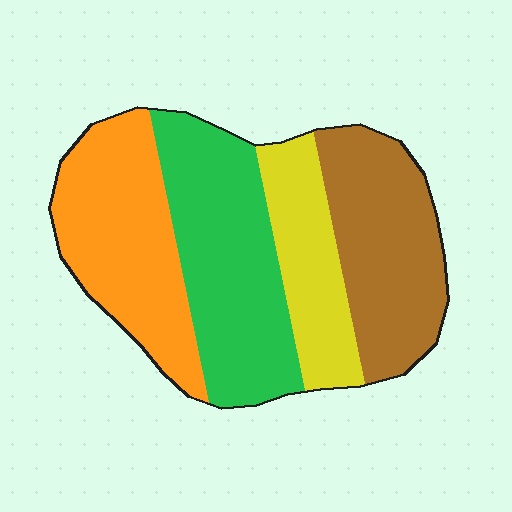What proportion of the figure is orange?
Orange covers 27% of the figure.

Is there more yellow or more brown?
Brown.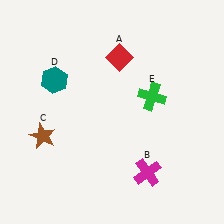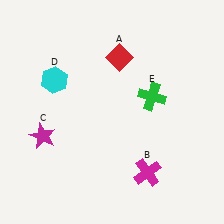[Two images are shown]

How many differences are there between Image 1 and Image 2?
There are 2 differences between the two images.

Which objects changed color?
C changed from brown to magenta. D changed from teal to cyan.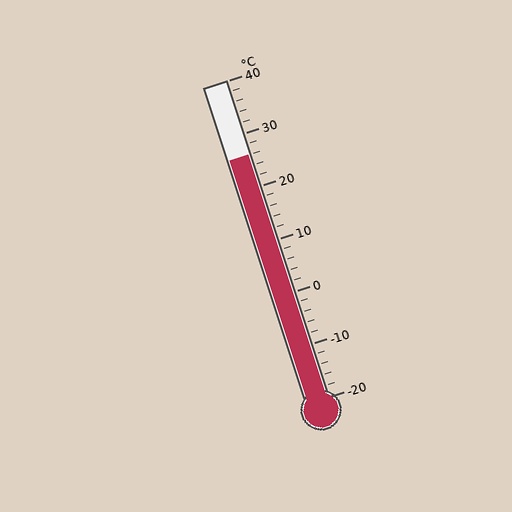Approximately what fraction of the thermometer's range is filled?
The thermometer is filled to approximately 75% of its range.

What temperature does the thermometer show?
The thermometer shows approximately 26°C.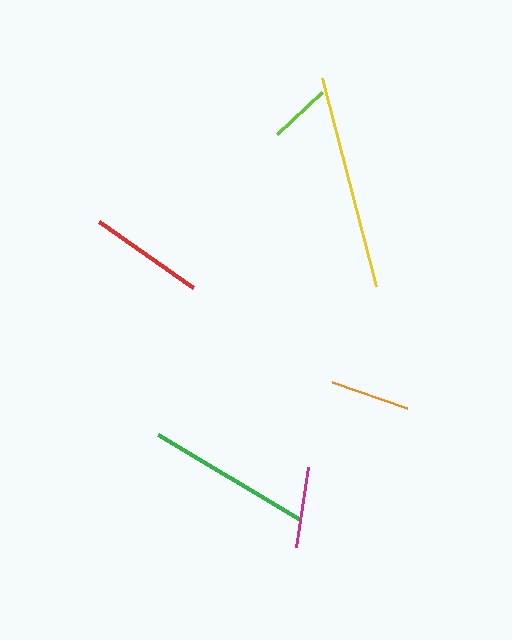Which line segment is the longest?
The yellow line is the longest at approximately 215 pixels.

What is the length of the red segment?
The red segment is approximately 115 pixels long.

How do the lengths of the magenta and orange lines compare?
The magenta and orange lines are approximately the same length.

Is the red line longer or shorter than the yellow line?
The yellow line is longer than the red line.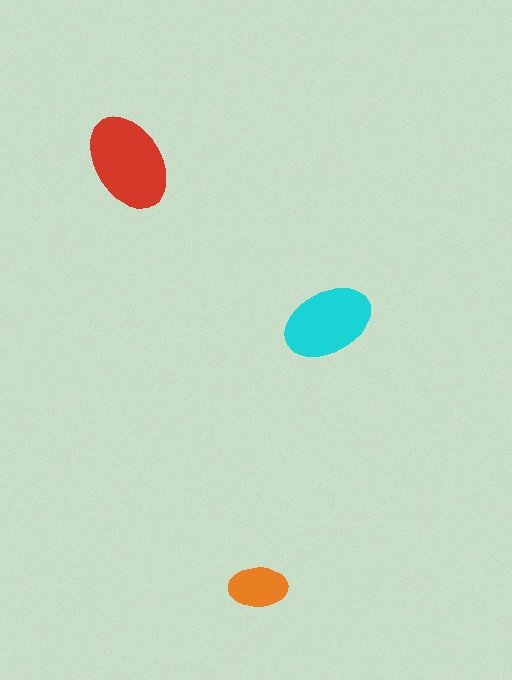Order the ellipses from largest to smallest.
the red one, the cyan one, the orange one.